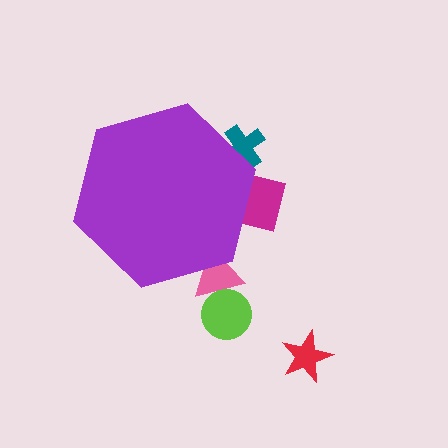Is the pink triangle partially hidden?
Yes, the pink triangle is partially hidden behind the purple hexagon.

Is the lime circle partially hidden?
No, the lime circle is fully visible.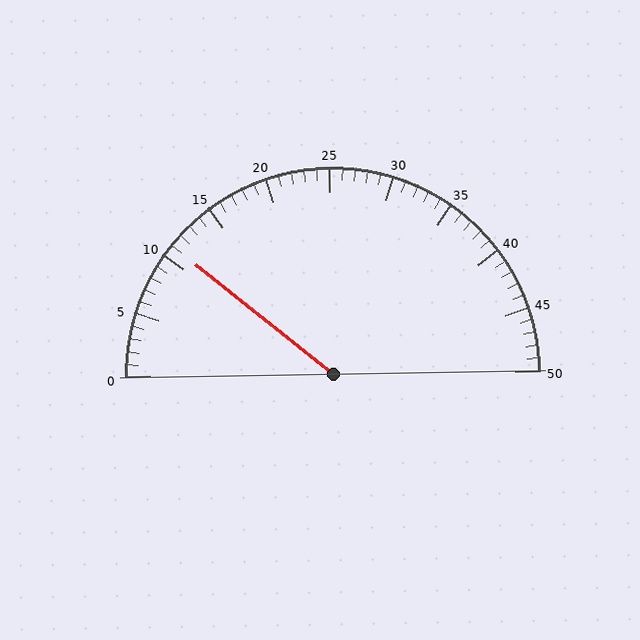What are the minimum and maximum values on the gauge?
The gauge ranges from 0 to 50.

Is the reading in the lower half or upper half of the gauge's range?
The reading is in the lower half of the range (0 to 50).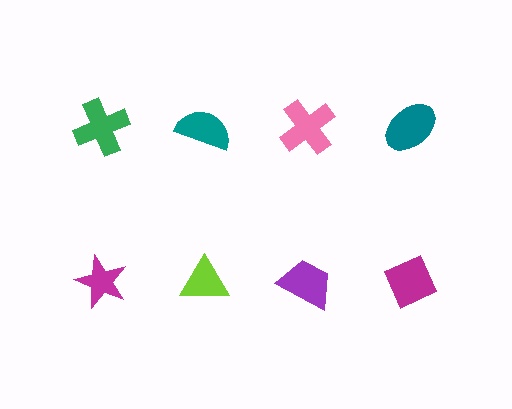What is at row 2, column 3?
A purple trapezoid.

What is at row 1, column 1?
A green cross.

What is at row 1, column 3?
A pink cross.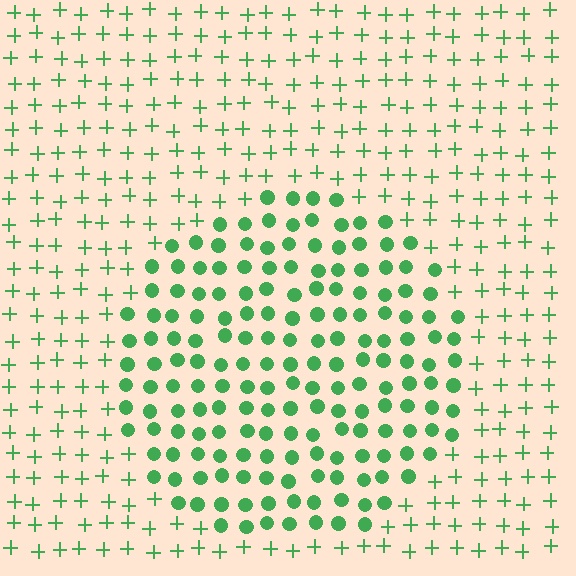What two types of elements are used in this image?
The image uses circles inside the circle region and plus signs outside it.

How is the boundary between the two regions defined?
The boundary is defined by a change in element shape: circles inside vs. plus signs outside. All elements share the same color and spacing.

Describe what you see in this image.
The image is filled with small green elements arranged in a uniform grid. A circle-shaped region contains circles, while the surrounding area contains plus signs. The boundary is defined purely by the change in element shape.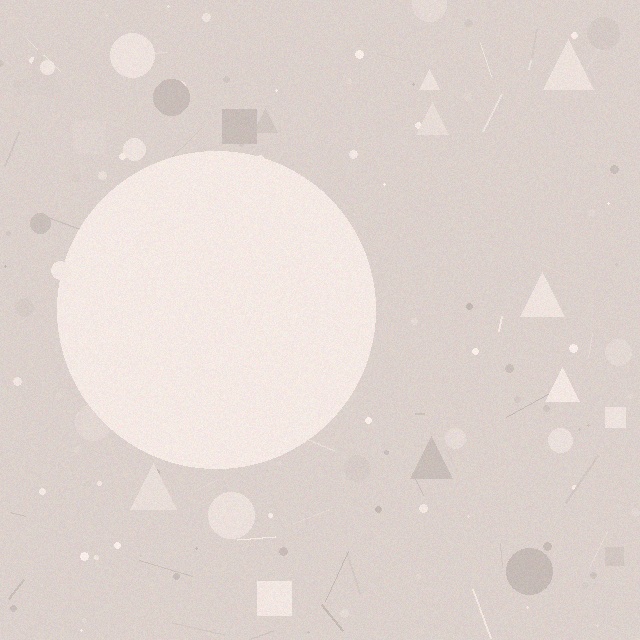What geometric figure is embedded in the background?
A circle is embedded in the background.